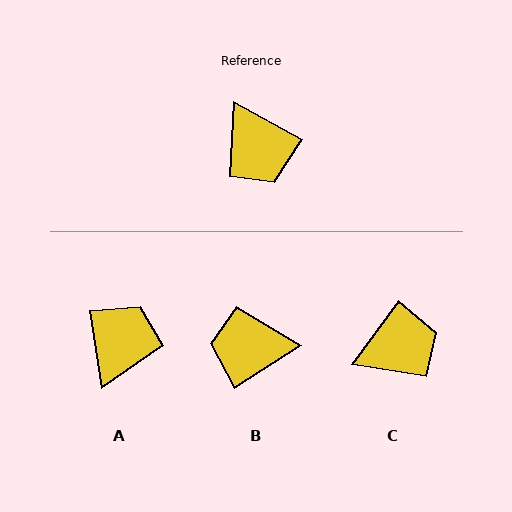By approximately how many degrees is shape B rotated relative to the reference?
Approximately 119 degrees clockwise.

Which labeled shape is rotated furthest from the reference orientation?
A, about 127 degrees away.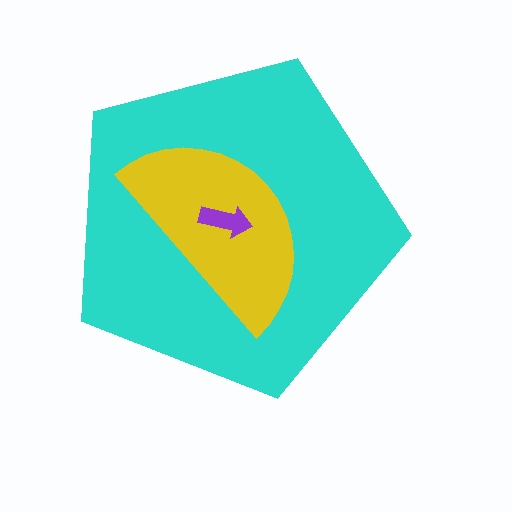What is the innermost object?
The purple arrow.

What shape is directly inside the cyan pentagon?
The yellow semicircle.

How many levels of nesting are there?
3.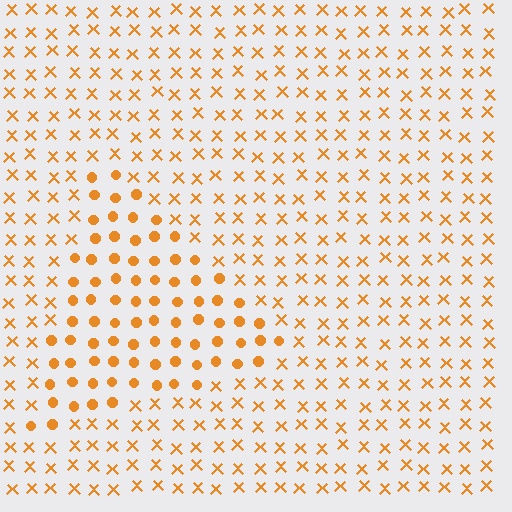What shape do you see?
I see a triangle.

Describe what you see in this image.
The image is filled with small orange elements arranged in a uniform grid. A triangle-shaped region contains circles, while the surrounding area contains X marks. The boundary is defined purely by the change in element shape.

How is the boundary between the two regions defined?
The boundary is defined by a change in element shape: circles inside vs. X marks outside. All elements share the same color and spacing.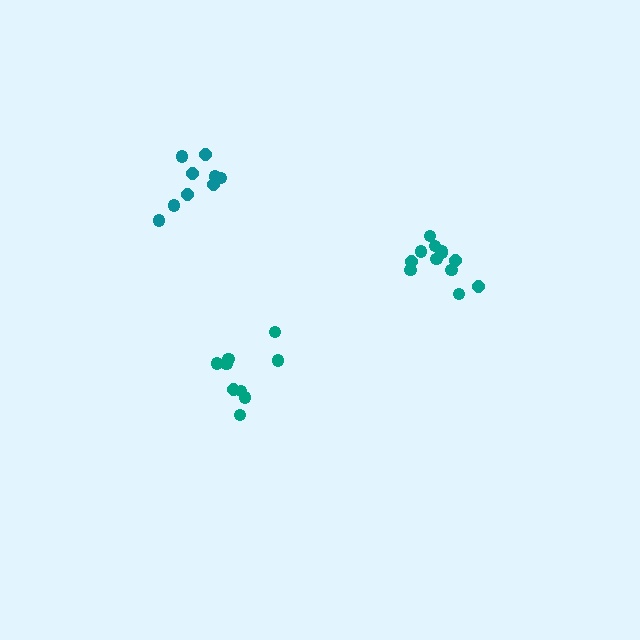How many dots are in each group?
Group 1: 9 dots, Group 2: 12 dots, Group 3: 9 dots (30 total).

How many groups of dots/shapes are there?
There are 3 groups.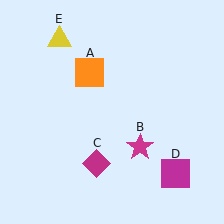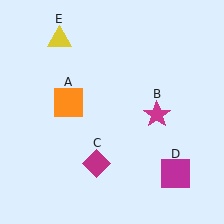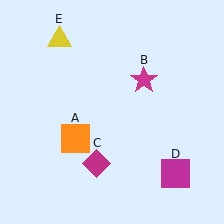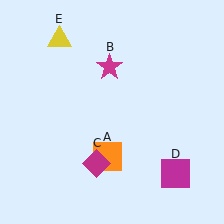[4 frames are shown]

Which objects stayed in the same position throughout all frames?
Magenta diamond (object C) and magenta square (object D) and yellow triangle (object E) remained stationary.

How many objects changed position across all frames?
2 objects changed position: orange square (object A), magenta star (object B).